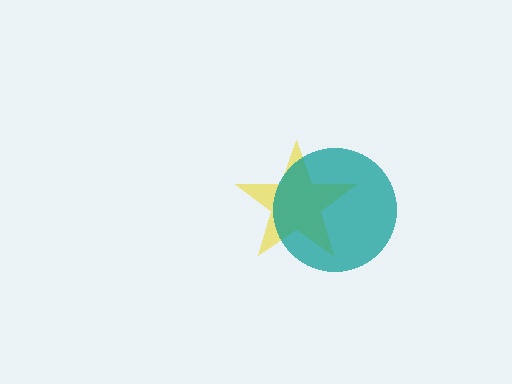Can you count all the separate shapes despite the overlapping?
Yes, there are 2 separate shapes.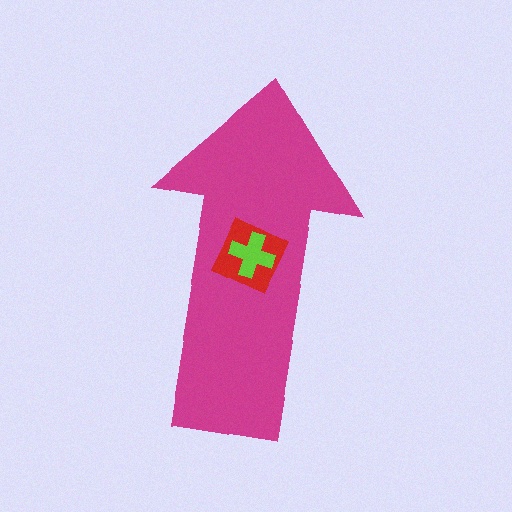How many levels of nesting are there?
3.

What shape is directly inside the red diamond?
The lime cross.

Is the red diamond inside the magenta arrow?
Yes.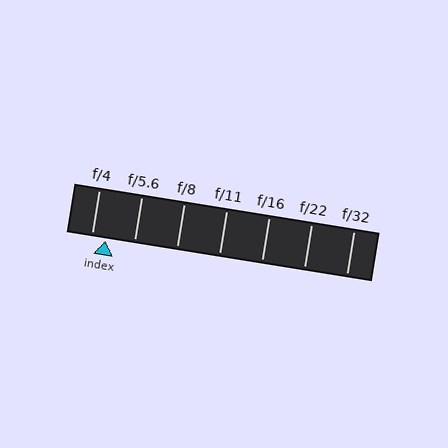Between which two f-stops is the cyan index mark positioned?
The index mark is between f/4 and f/5.6.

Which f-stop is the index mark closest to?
The index mark is closest to f/4.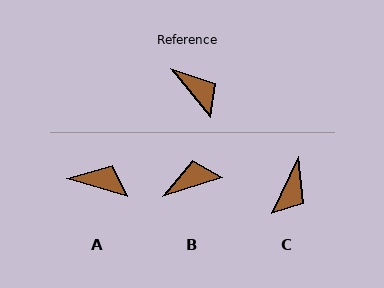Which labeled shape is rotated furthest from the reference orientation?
B, about 69 degrees away.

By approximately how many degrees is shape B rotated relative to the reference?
Approximately 69 degrees counter-clockwise.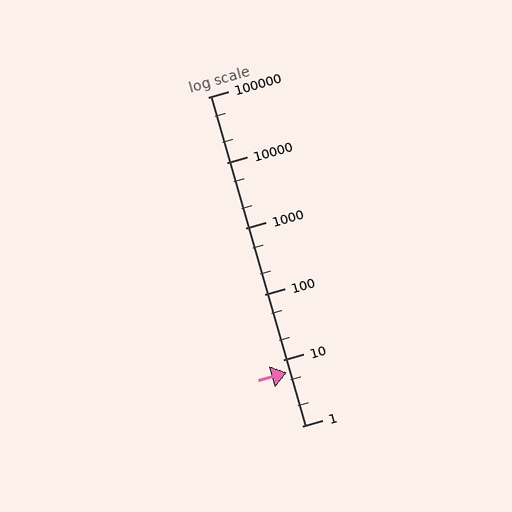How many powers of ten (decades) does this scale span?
The scale spans 5 decades, from 1 to 100000.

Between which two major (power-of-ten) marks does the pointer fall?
The pointer is between 1 and 10.